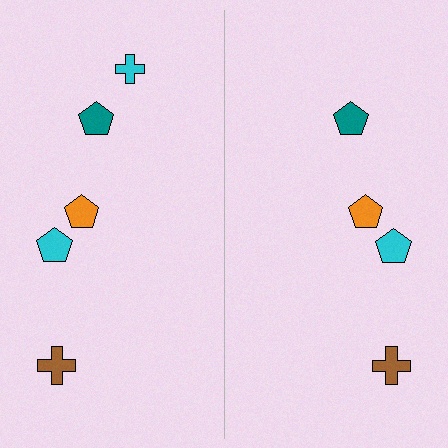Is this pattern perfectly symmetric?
No, the pattern is not perfectly symmetric. A cyan cross is missing from the right side.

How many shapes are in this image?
There are 9 shapes in this image.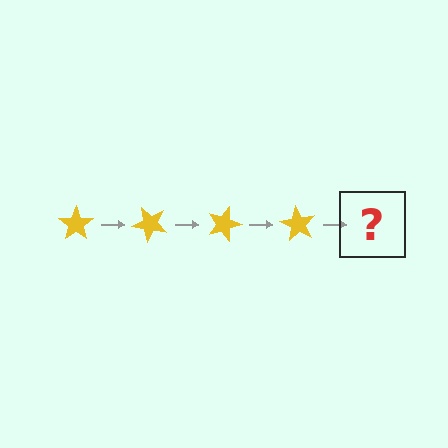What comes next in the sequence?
The next element should be a yellow star rotated 180 degrees.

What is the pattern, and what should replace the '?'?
The pattern is that the star rotates 45 degrees each step. The '?' should be a yellow star rotated 180 degrees.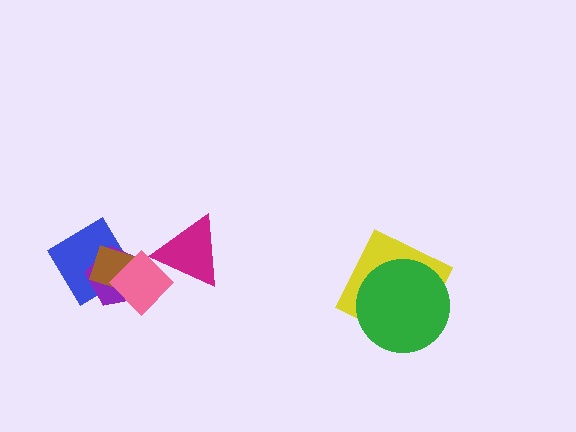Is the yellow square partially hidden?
Yes, it is partially covered by another shape.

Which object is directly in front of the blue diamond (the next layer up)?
The purple pentagon is directly in front of the blue diamond.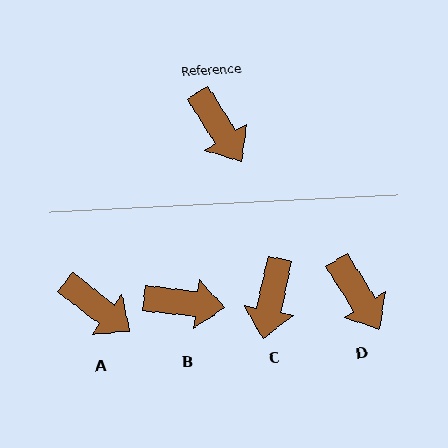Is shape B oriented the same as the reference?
No, it is off by about 51 degrees.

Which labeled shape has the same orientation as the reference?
D.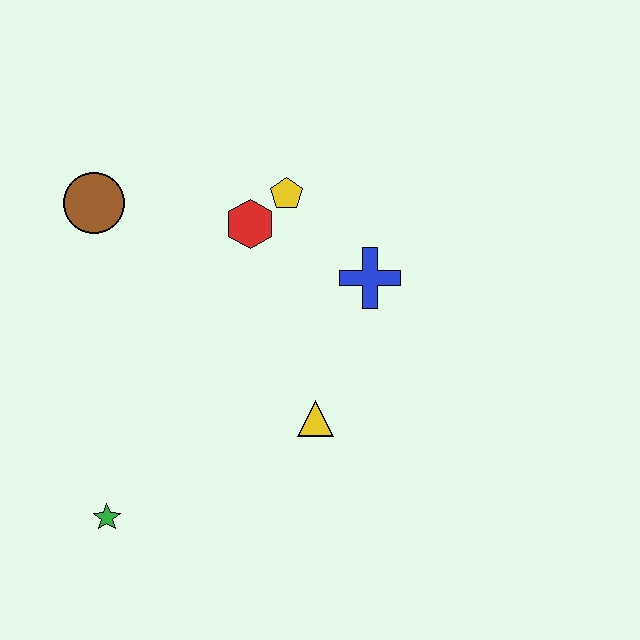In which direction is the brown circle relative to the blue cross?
The brown circle is to the left of the blue cross.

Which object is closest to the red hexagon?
The yellow pentagon is closest to the red hexagon.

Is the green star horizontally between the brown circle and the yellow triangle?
Yes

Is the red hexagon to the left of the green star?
No